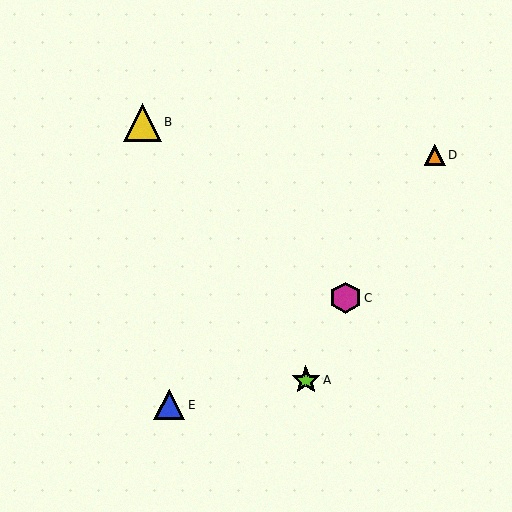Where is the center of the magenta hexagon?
The center of the magenta hexagon is at (345, 298).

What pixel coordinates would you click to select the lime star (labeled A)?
Click at (306, 380) to select the lime star A.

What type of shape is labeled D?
Shape D is an orange triangle.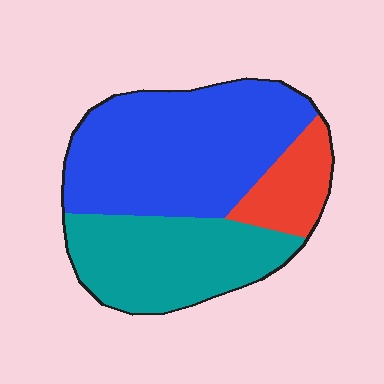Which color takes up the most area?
Blue, at roughly 50%.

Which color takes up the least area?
Red, at roughly 15%.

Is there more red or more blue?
Blue.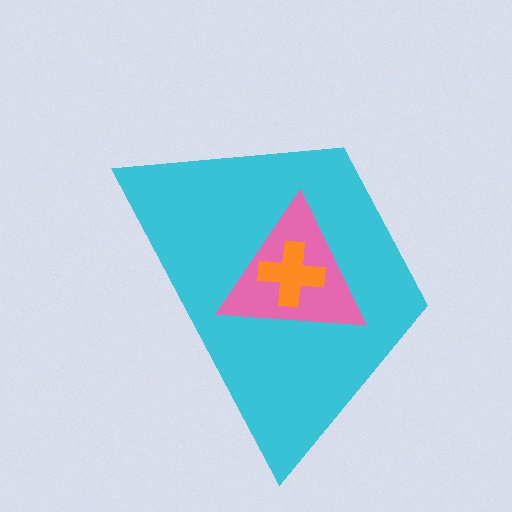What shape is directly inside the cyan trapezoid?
The pink triangle.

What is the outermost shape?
The cyan trapezoid.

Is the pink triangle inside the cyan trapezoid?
Yes.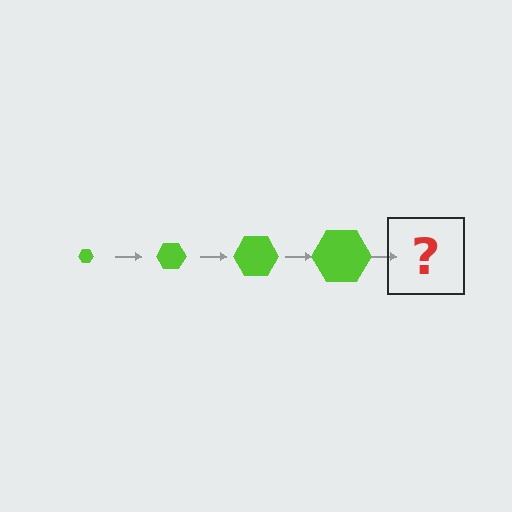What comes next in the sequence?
The next element should be a lime hexagon, larger than the previous one.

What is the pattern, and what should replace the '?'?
The pattern is that the hexagon gets progressively larger each step. The '?' should be a lime hexagon, larger than the previous one.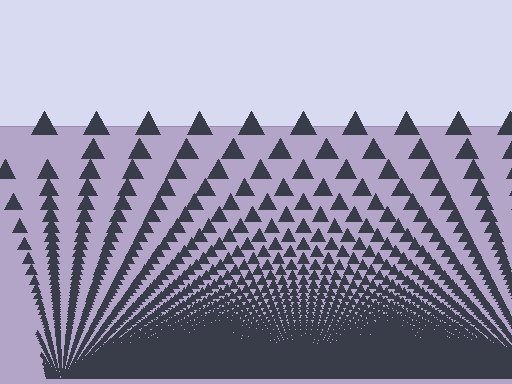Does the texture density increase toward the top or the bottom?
Density increases toward the bottom.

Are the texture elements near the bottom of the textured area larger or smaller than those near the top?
Smaller. The gradient is inverted — elements near the bottom are smaller and denser.